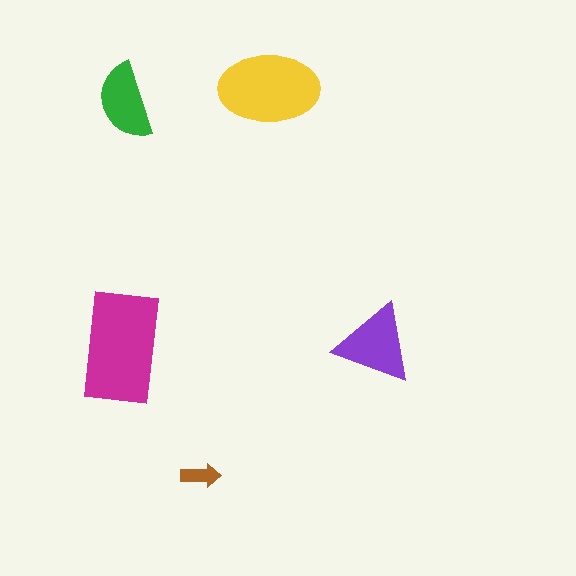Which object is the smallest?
The brown arrow.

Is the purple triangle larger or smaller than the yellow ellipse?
Smaller.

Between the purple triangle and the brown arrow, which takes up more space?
The purple triangle.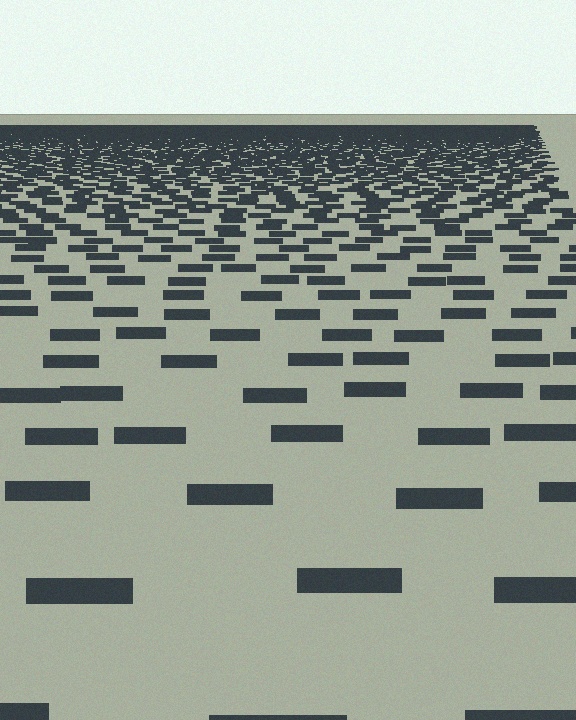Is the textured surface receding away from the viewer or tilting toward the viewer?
The surface is receding away from the viewer. Texture elements get smaller and denser toward the top.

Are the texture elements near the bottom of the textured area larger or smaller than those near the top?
Larger. Near the bottom, elements are closer to the viewer and appear at a bigger on-screen size.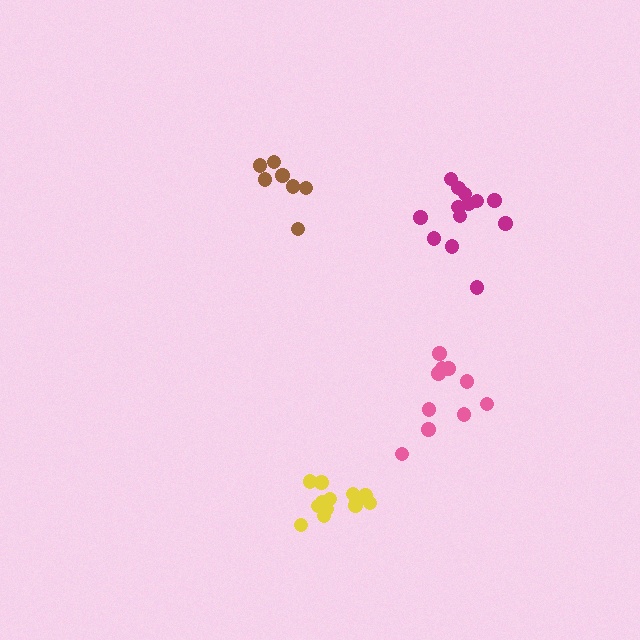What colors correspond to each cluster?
The clusters are colored: brown, yellow, pink, magenta.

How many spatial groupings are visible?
There are 4 spatial groupings.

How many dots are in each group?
Group 1: 7 dots, Group 2: 13 dots, Group 3: 10 dots, Group 4: 13 dots (43 total).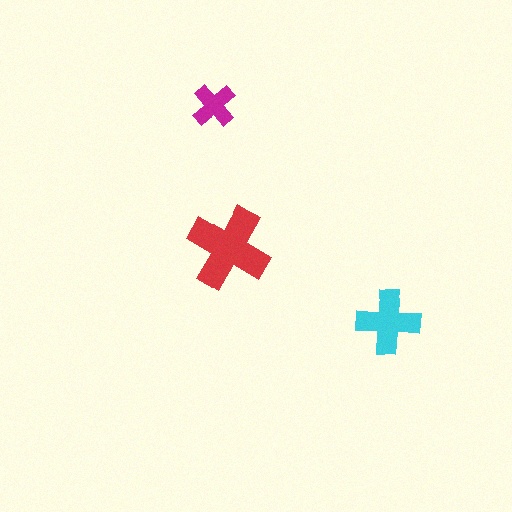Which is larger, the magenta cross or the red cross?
The red one.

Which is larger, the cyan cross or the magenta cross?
The cyan one.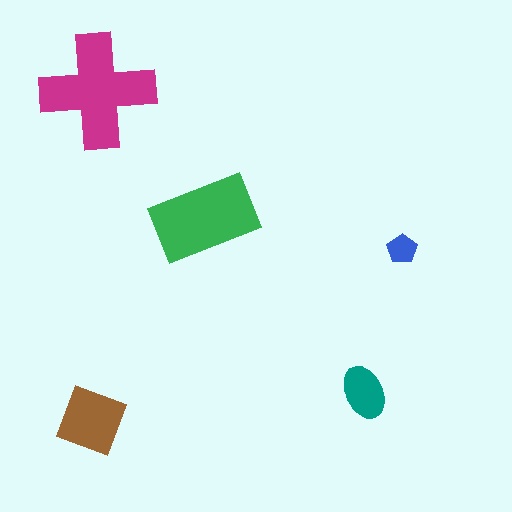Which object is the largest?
The magenta cross.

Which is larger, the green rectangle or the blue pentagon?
The green rectangle.